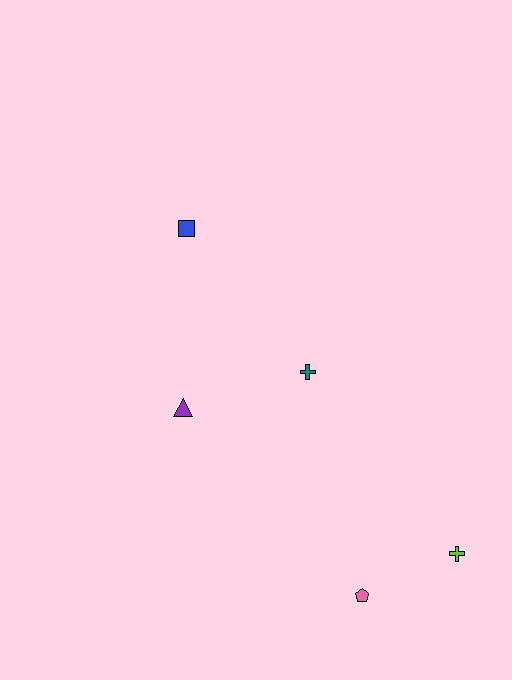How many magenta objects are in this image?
There are no magenta objects.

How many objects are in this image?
There are 5 objects.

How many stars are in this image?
There are no stars.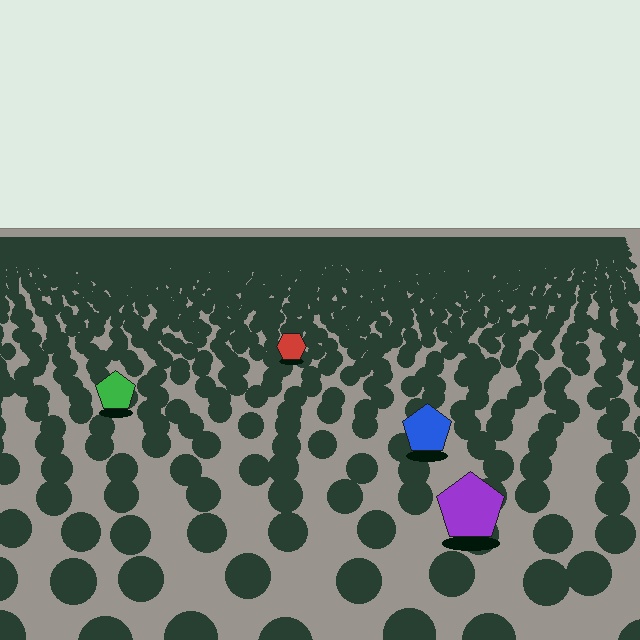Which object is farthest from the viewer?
The red hexagon is farthest from the viewer. It appears smaller and the ground texture around it is denser.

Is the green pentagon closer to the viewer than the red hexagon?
Yes. The green pentagon is closer — you can tell from the texture gradient: the ground texture is coarser near it.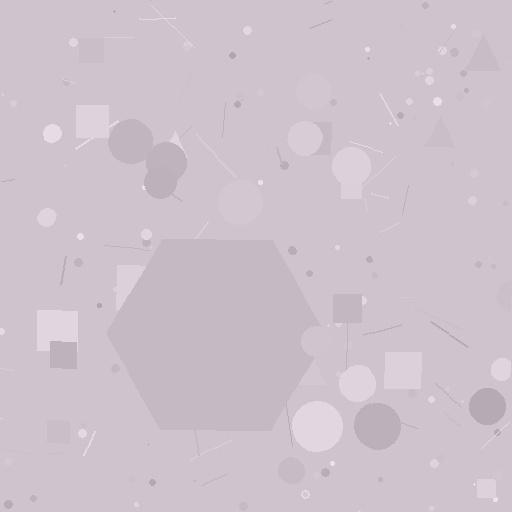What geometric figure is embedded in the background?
A hexagon is embedded in the background.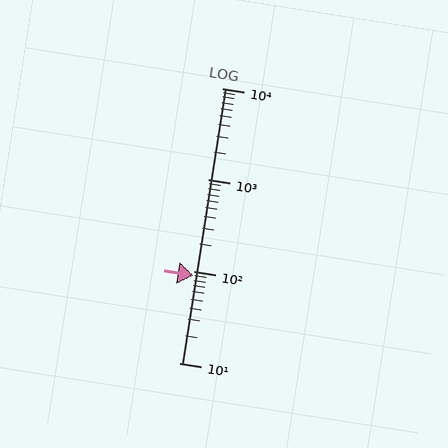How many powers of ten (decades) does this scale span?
The scale spans 3 decades, from 10 to 10000.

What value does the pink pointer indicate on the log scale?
The pointer indicates approximately 90.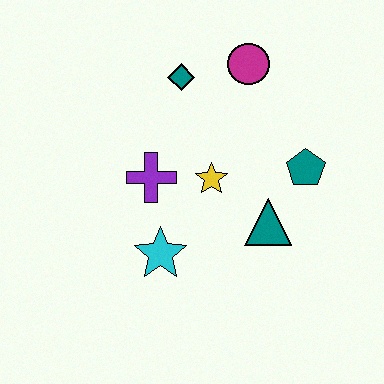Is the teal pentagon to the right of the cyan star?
Yes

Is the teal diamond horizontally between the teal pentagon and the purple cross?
Yes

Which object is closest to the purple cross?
The yellow star is closest to the purple cross.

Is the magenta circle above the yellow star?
Yes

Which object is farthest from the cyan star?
The magenta circle is farthest from the cyan star.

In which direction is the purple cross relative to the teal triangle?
The purple cross is to the left of the teal triangle.